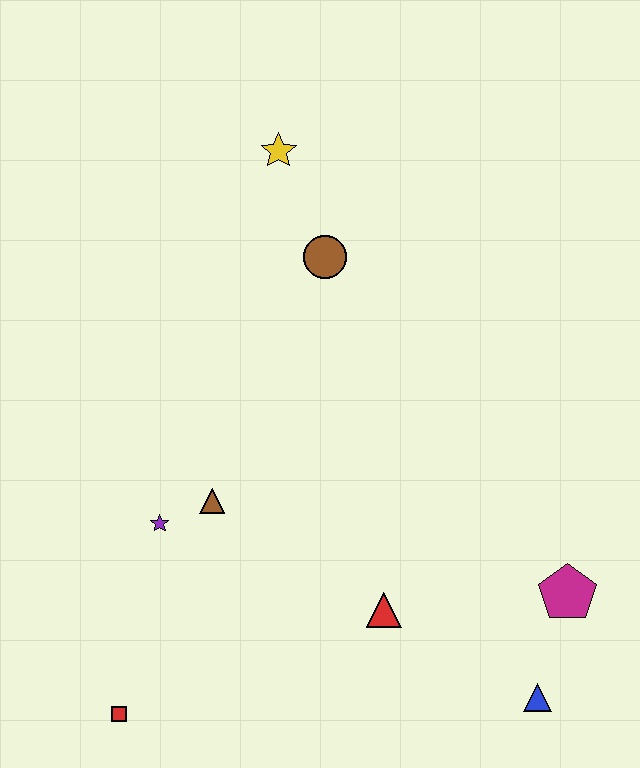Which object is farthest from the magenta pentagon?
The yellow star is farthest from the magenta pentagon.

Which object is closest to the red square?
The purple star is closest to the red square.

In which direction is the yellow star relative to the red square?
The yellow star is above the red square.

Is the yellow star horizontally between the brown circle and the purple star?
Yes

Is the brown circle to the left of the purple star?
No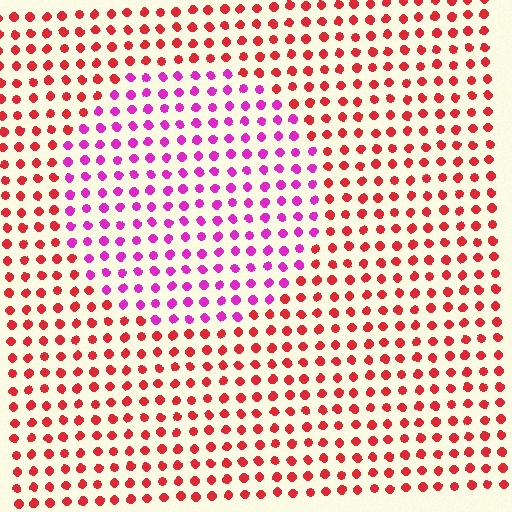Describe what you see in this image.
The image is filled with small red elements in a uniform arrangement. A circle-shaped region is visible where the elements are tinted to a slightly different hue, forming a subtle color boundary.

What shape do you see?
I see a circle.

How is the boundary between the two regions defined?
The boundary is defined purely by a slight shift in hue (about 49 degrees). Spacing, size, and orientation are identical on both sides.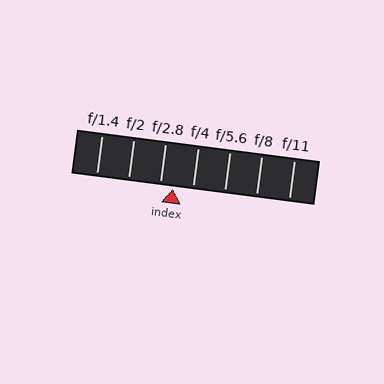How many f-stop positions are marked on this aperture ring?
There are 7 f-stop positions marked.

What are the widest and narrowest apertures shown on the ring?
The widest aperture shown is f/1.4 and the narrowest is f/11.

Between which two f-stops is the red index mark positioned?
The index mark is between f/2.8 and f/4.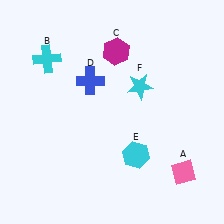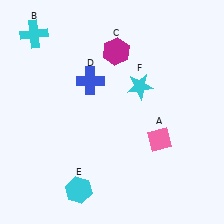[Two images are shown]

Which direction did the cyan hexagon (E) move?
The cyan hexagon (E) moved left.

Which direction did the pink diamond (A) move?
The pink diamond (A) moved up.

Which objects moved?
The objects that moved are: the pink diamond (A), the cyan cross (B), the cyan hexagon (E).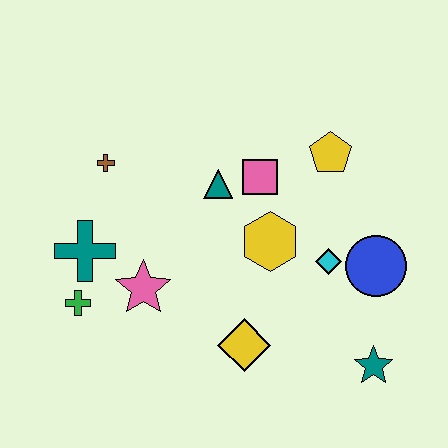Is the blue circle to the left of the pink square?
No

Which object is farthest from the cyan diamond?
The green cross is farthest from the cyan diamond.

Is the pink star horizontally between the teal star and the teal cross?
Yes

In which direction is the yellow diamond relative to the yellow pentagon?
The yellow diamond is below the yellow pentagon.